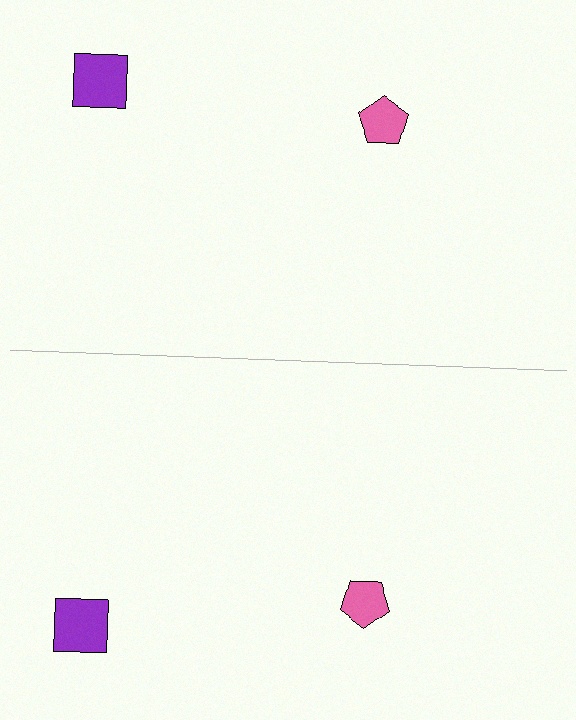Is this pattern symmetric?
Yes, this pattern has bilateral (reflection) symmetry.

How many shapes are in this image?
There are 4 shapes in this image.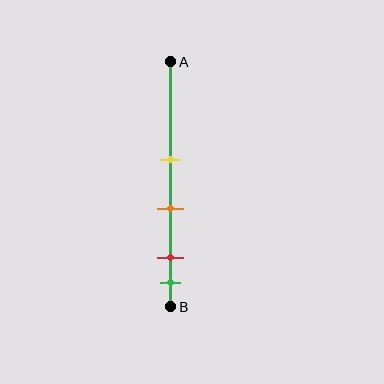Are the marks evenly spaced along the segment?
No, the marks are not evenly spaced.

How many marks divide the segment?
There are 4 marks dividing the segment.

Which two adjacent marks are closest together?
The red and green marks are the closest adjacent pair.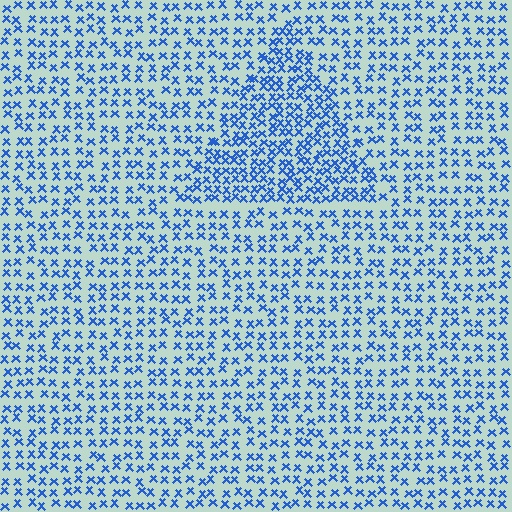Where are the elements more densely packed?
The elements are more densely packed inside the triangle boundary.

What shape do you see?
I see a triangle.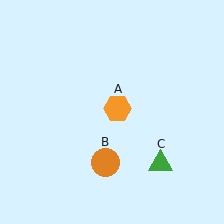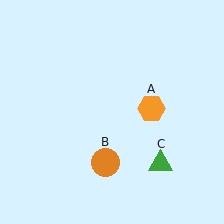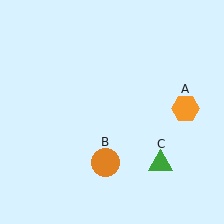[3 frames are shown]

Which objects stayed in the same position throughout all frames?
Orange circle (object B) and green triangle (object C) remained stationary.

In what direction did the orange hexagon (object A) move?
The orange hexagon (object A) moved right.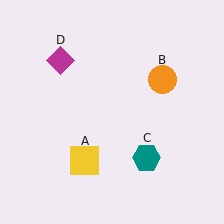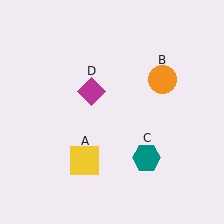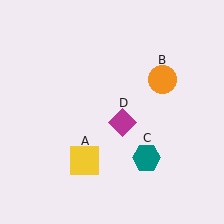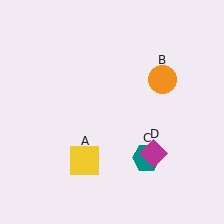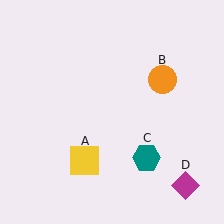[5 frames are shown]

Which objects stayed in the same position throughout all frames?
Yellow square (object A) and orange circle (object B) and teal hexagon (object C) remained stationary.